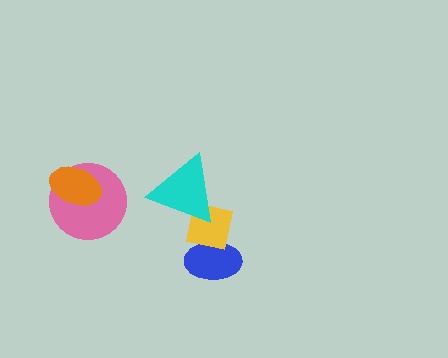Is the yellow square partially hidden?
Yes, it is partially covered by another shape.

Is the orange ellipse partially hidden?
No, no other shape covers it.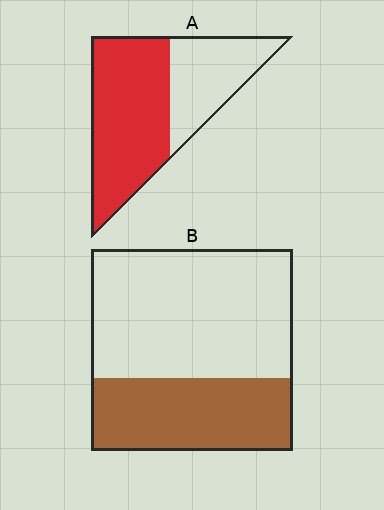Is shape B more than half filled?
No.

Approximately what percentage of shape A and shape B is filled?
A is approximately 65% and B is approximately 35%.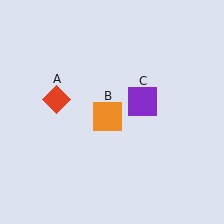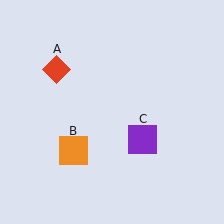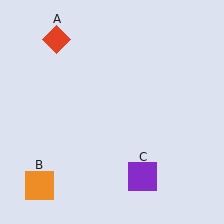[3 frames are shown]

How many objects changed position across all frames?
3 objects changed position: red diamond (object A), orange square (object B), purple square (object C).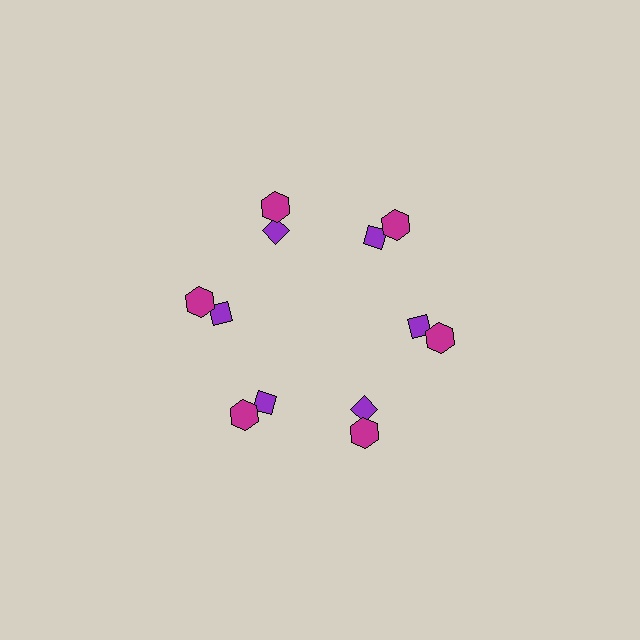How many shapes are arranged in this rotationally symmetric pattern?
There are 12 shapes, arranged in 6 groups of 2.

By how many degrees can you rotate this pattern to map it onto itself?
The pattern maps onto itself every 60 degrees of rotation.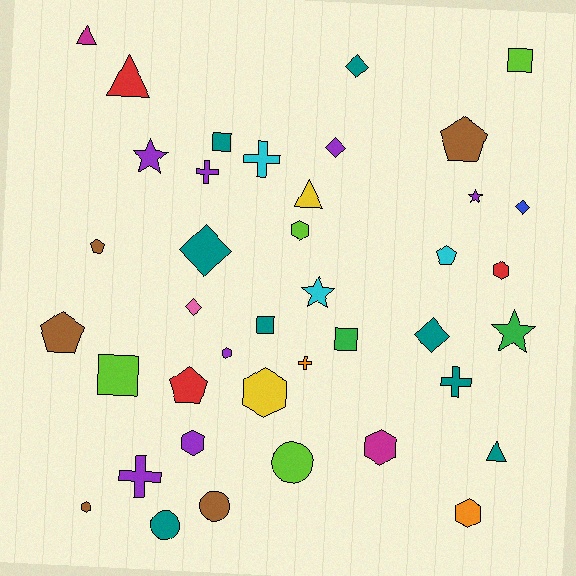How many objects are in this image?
There are 40 objects.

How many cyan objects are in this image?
There are 3 cyan objects.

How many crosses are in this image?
There are 5 crosses.